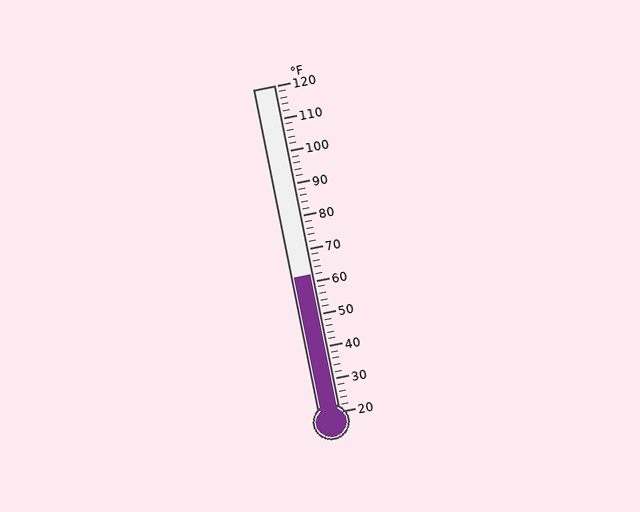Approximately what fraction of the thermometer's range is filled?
The thermometer is filled to approximately 40% of its range.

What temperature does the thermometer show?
The thermometer shows approximately 62°F.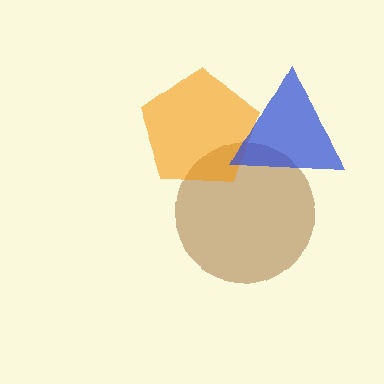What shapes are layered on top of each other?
The layered shapes are: a brown circle, an orange pentagon, a blue triangle.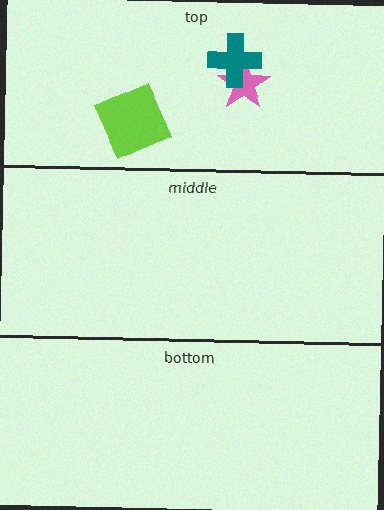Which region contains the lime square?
The top region.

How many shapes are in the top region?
3.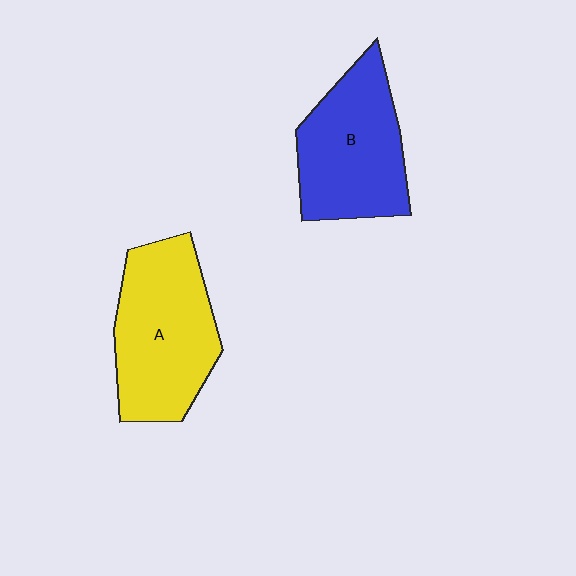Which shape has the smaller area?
Shape B (blue).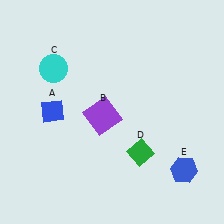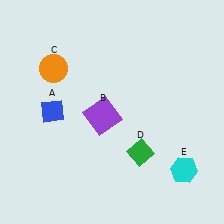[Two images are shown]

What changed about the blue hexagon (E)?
In Image 1, E is blue. In Image 2, it changed to cyan.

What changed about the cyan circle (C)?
In Image 1, C is cyan. In Image 2, it changed to orange.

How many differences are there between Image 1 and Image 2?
There are 2 differences between the two images.